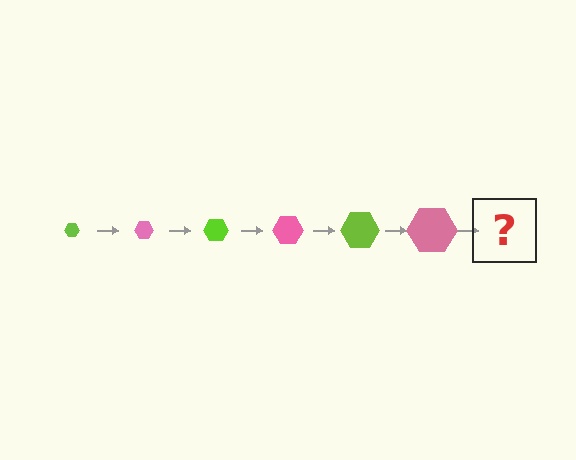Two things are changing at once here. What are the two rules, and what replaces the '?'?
The two rules are that the hexagon grows larger each step and the color cycles through lime and pink. The '?' should be a lime hexagon, larger than the previous one.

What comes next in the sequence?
The next element should be a lime hexagon, larger than the previous one.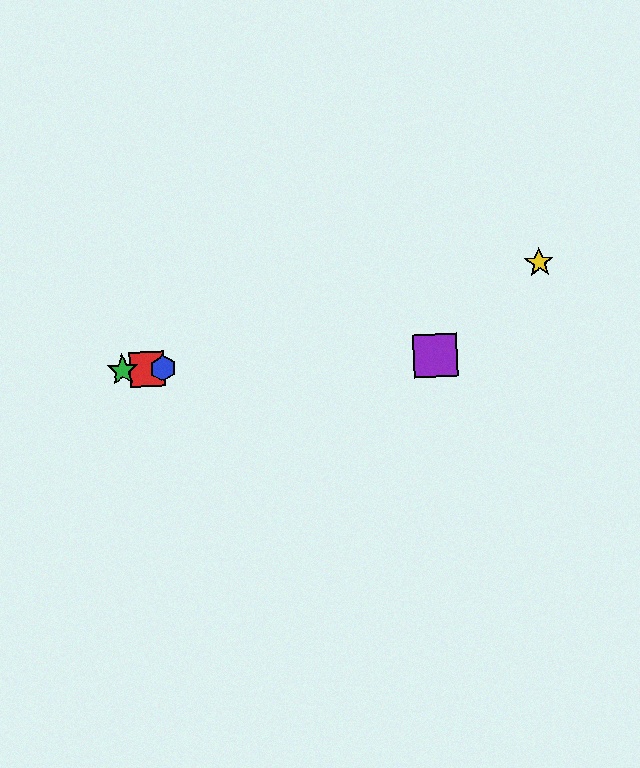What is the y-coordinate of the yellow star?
The yellow star is at y≈263.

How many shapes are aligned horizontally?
4 shapes (the red square, the blue hexagon, the green star, the purple square) are aligned horizontally.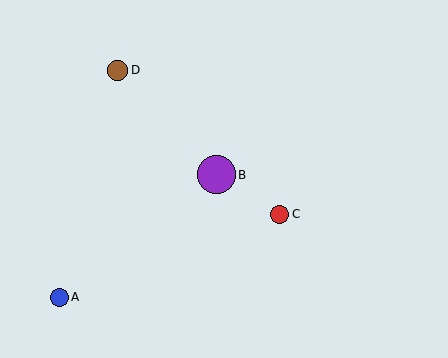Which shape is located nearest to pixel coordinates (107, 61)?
The brown circle (labeled D) at (118, 70) is nearest to that location.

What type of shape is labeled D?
Shape D is a brown circle.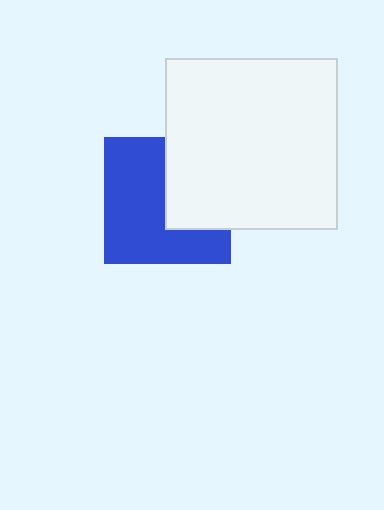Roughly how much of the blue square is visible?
About half of it is visible (roughly 62%).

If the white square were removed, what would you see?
You would see the complete blue square.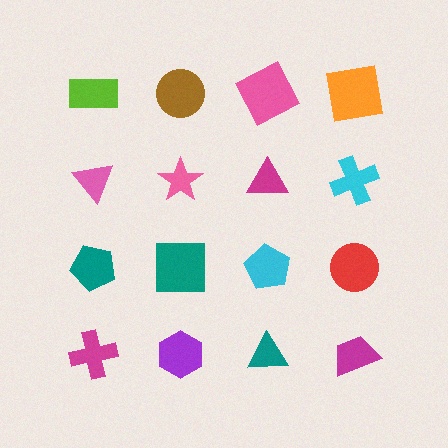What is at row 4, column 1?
A magenta cross.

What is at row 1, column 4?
An orange square.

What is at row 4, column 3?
A teal triangle.